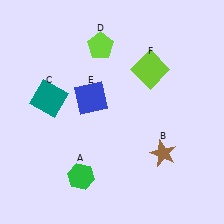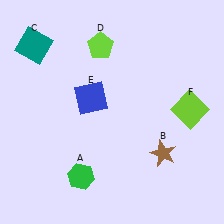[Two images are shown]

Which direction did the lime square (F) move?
The lime square (F) moved down.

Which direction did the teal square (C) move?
The teal square (C) moved up.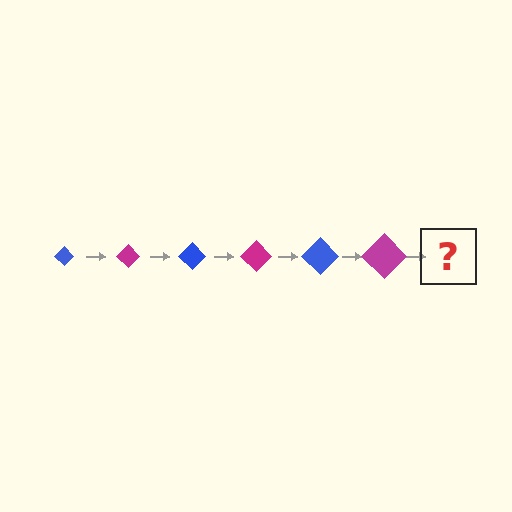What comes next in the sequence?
The next element should be a blue diamond, larger than the previous one.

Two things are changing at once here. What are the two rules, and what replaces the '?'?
The two rules are that the diamond grows larger each step and the color cycles through blue and magenta. The '?' should be a blue diamond, larger than the previous one.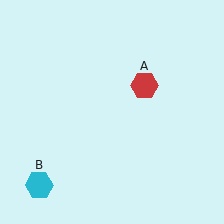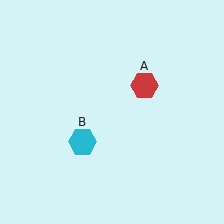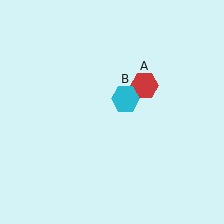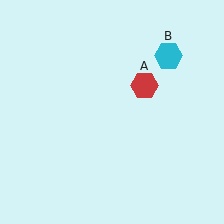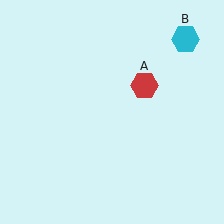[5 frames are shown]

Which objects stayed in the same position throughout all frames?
Red hexagon (object A) remained stationary.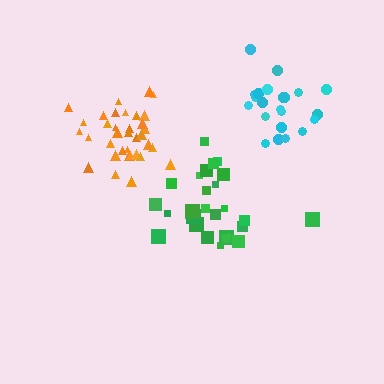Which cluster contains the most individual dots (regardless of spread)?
Orange (35).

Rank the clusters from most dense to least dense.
orange, cyan, green.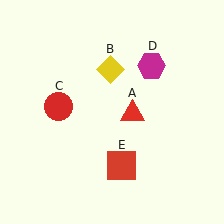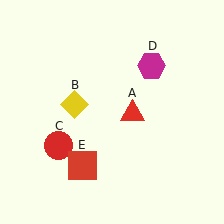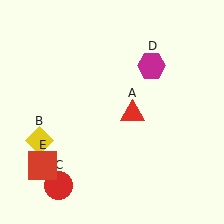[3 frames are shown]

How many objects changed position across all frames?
3 objects changed position: yellow diamond (object B), red circle (object C), red square (object E).